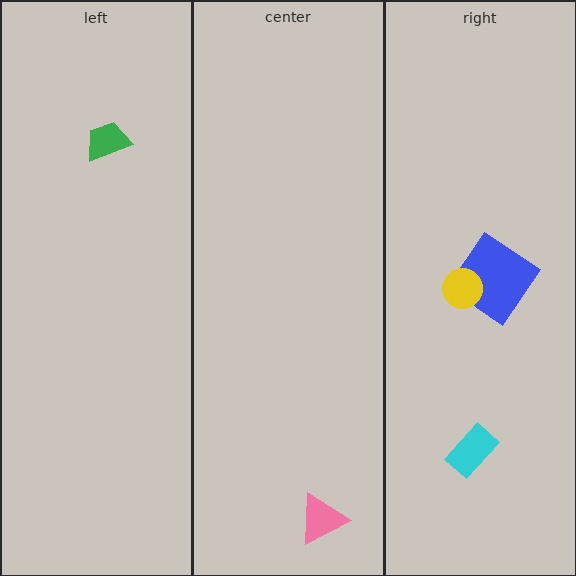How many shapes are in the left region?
1.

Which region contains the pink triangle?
The center region.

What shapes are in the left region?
The green trapezoid.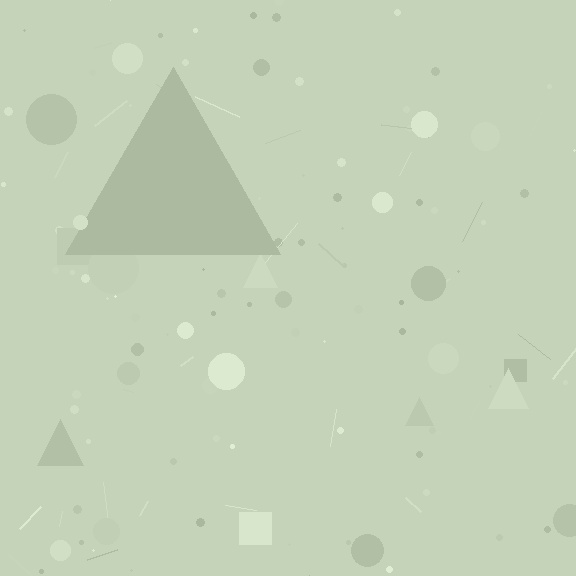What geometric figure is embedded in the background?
A triangle is embedded in the background.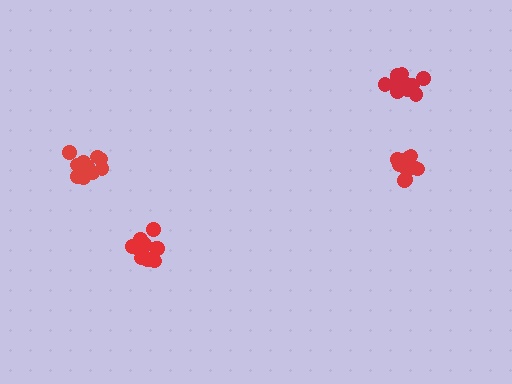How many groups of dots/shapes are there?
There are 4 groups.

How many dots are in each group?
Group 1: 12 dots, Group 2: 13 dots, Group 3: 13 dots, Group 4: 12 dots (50 total).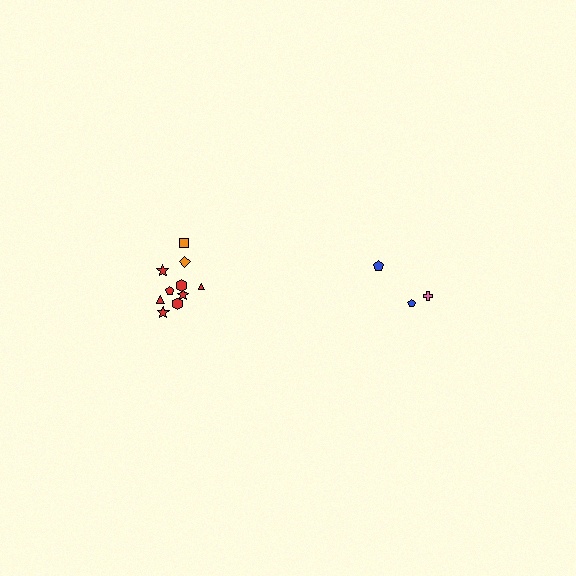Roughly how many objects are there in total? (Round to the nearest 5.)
Roughly 15 objects in total.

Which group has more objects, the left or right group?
The left group.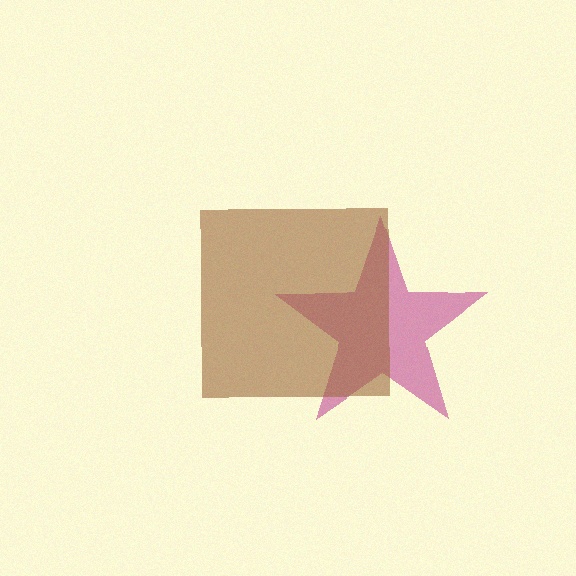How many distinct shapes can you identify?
There are 2 distinct shapes: a magenta star, a brown square.